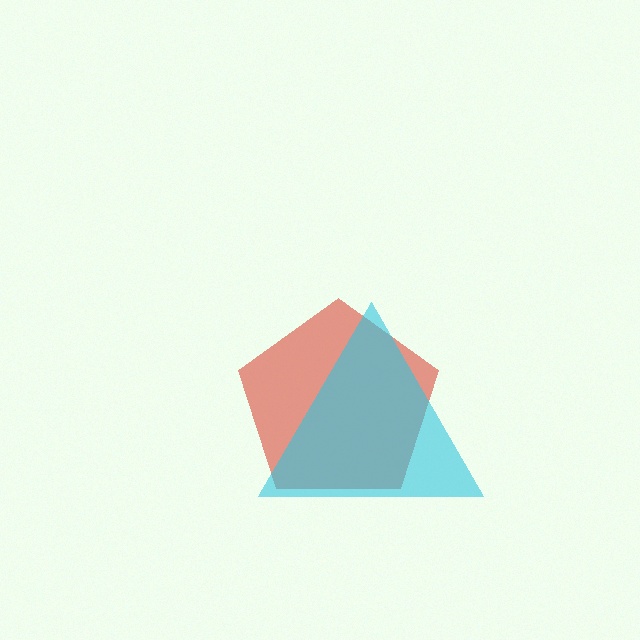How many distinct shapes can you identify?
There are 2 distinct shapes: a red pentagon, a cyan triangle.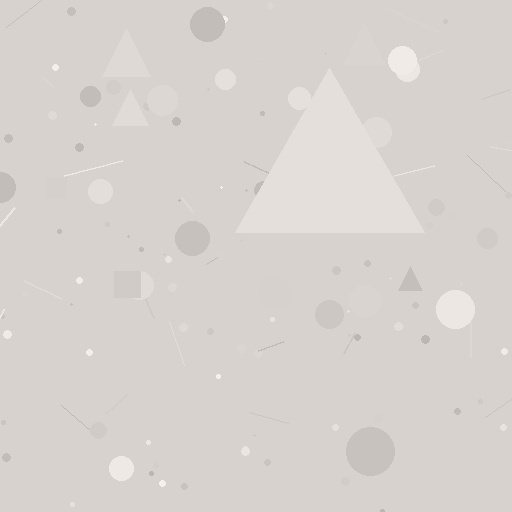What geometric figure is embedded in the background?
A triangle is embedded in the background.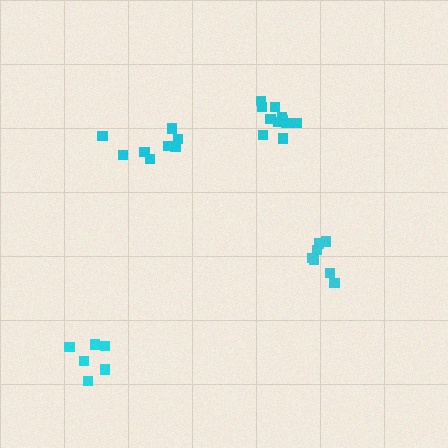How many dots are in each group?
Group 1: 11 dots, Group 2: 8 dots, Group 3: 7 dots, Group 4: 6 dots (32 total).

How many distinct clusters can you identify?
There are 4 distinct clusters.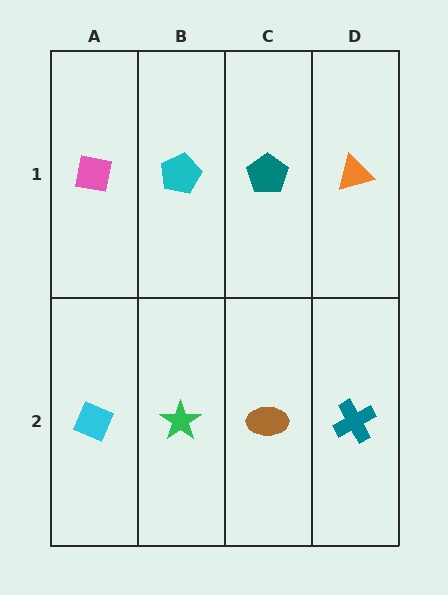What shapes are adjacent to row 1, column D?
A teal cross (row 2, column D), a teal pentagon (row 1, column C).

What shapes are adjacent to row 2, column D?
An orange triangle (row 1, column D), a brown ellipse (row 2, column C).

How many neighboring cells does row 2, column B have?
3.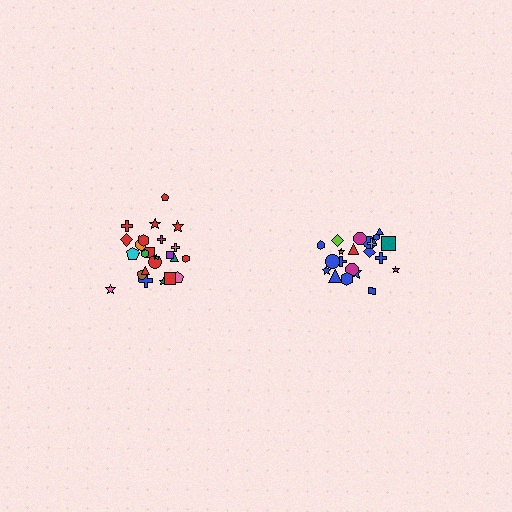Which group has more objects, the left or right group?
The left group.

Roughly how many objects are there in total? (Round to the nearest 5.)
Roughly 45 objects in total.